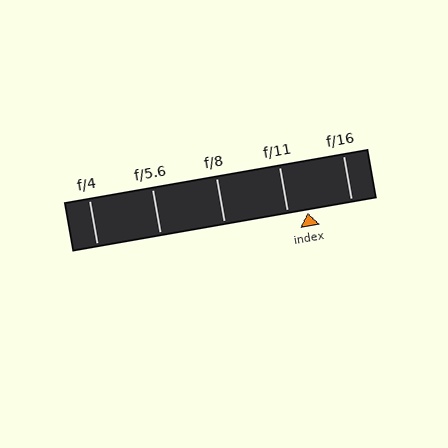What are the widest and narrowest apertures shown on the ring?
The widest aperture shown is f/4 and the narrowest is f/16.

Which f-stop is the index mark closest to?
The index mark is closest to f/11.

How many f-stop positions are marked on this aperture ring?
There are 5 f-stop positions marked.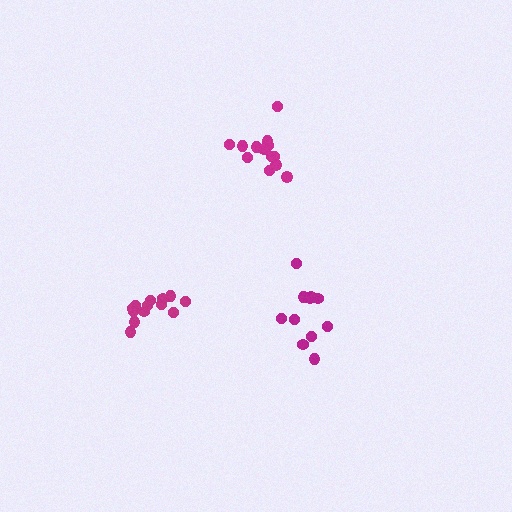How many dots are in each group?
Group 1: 13 dots, Group 2: 13 dots, Group 3: 11 dots (37 total).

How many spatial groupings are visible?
There are 3 spatial groupings.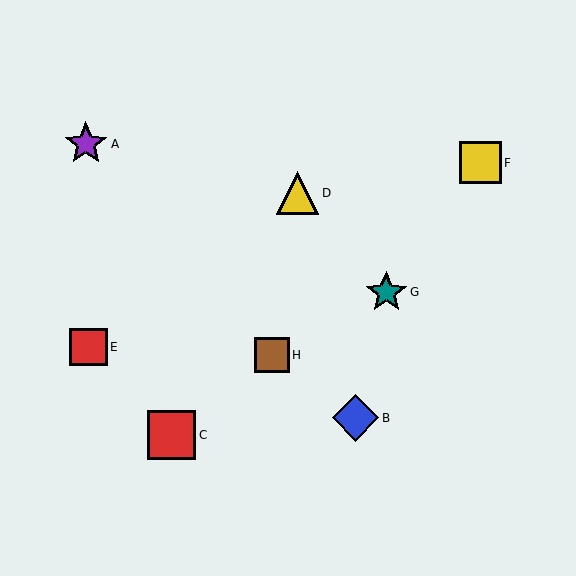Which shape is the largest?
The red square (labeled C) is the largest.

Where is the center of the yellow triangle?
The center of the yellow triangle is at (298, 193).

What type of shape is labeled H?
Shape H is a brown square.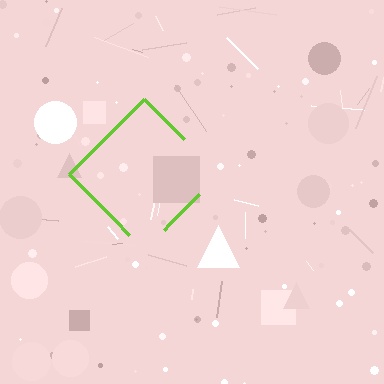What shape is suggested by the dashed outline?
The dashed outline suggests a diamond.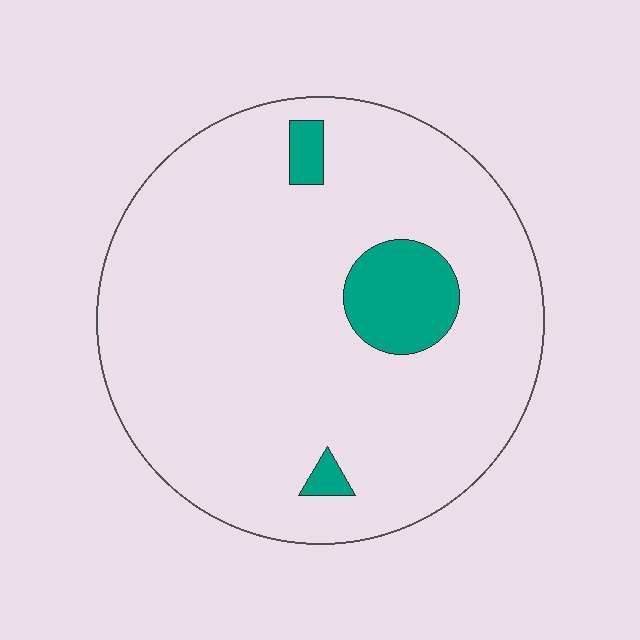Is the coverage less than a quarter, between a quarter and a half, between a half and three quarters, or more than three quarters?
Less than a quarter.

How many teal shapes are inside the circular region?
3.